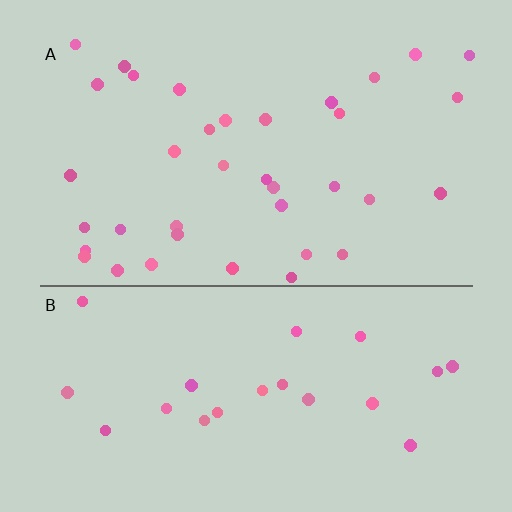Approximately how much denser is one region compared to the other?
Approximately 1.6× — region A over region B.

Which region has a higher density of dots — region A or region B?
A (the top).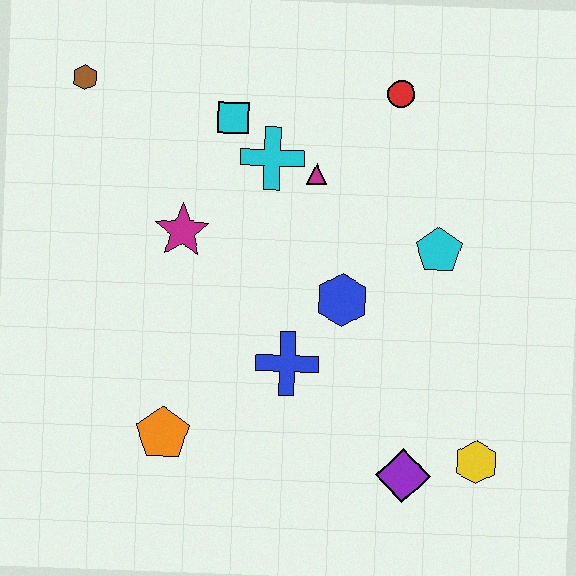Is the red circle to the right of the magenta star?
Yes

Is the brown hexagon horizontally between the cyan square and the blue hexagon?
No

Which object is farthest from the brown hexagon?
The yellow hexagon is farthest from the brown hexagon.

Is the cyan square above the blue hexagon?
Yes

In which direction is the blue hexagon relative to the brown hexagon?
The blue hexagon is to the right of the brown hexagon.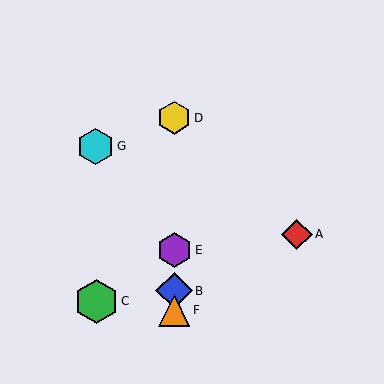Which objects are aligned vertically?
Objects B, D, E, F are aligned vertically.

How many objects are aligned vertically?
4 objects (B, D, E, F) are aligned vertically.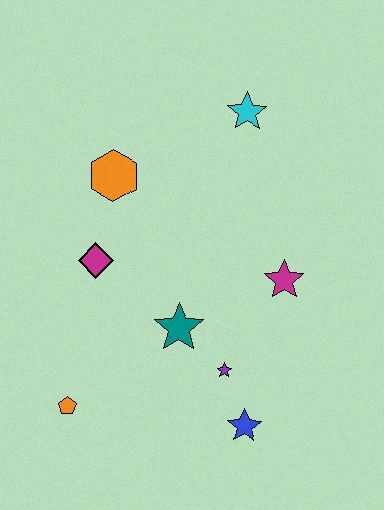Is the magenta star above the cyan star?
No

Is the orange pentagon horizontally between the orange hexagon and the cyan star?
No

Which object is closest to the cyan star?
The orange hexagon is closest to the cyan star.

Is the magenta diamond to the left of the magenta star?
Yes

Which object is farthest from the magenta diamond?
The blue star is farthest from the magenta diamond.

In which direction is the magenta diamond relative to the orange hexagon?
The magenta diamond is below the orange hexagon.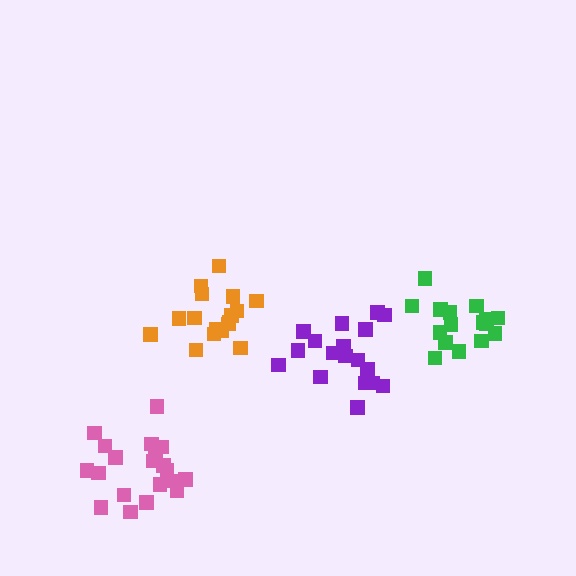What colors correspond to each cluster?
The clusters are colored: green, orange, pink, purple.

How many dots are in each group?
Group 1: 16 dots, Group 2: 17 dots, Group 3: 20 dots, Group 4: 18 dots (71 total).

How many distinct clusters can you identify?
There are 4 distinct clusters.